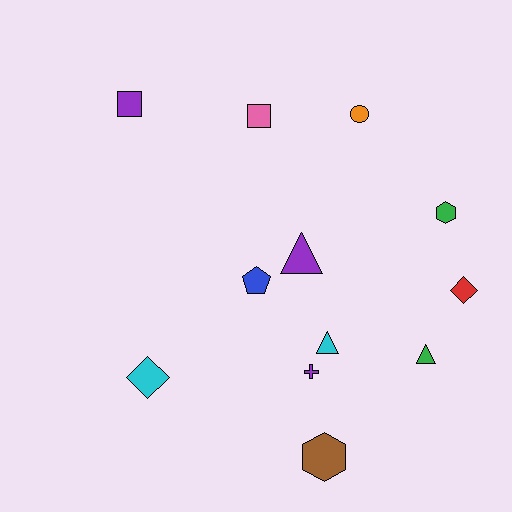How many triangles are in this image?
There are 3 triangles.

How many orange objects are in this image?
There is 1 orange object.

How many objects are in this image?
There are 12 objects.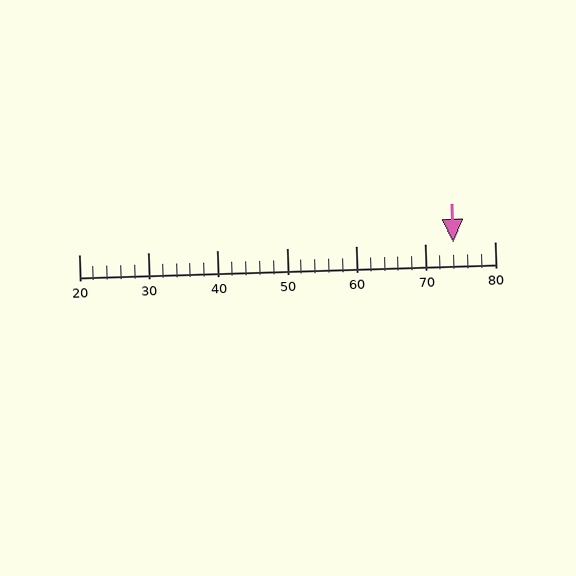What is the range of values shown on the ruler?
The ruler shows values from 20 to 80.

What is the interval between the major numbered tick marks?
The major tick marks are spaced 10 units apart.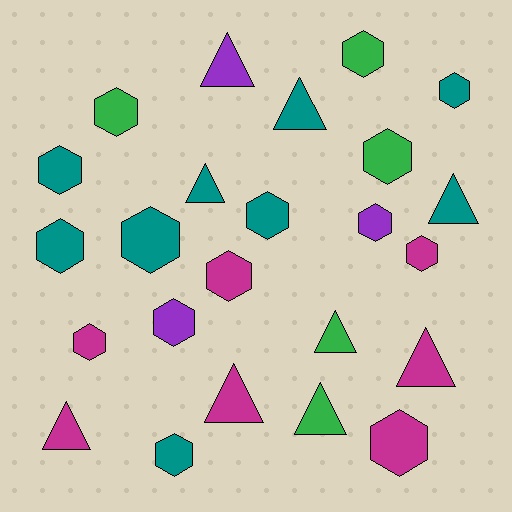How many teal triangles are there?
There are 3 teal triangles.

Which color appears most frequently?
Teal, with 9 objects.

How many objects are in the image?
There are 24 objects.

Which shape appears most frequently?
Hexagon, with 15 objects.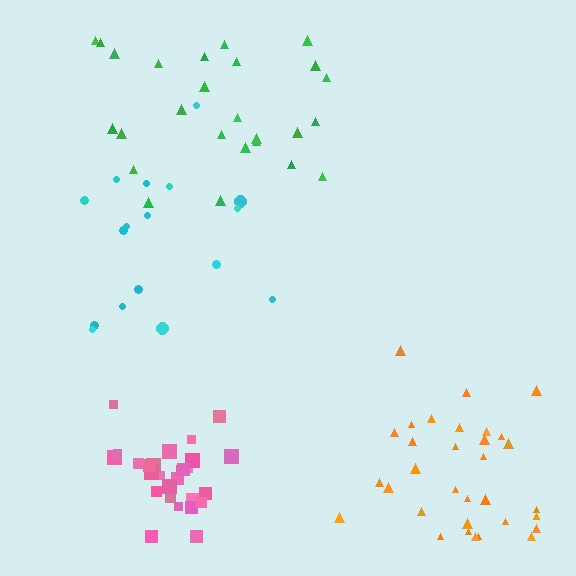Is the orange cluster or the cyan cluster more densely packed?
Orange.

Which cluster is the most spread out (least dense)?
Cyan.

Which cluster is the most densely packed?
Pink.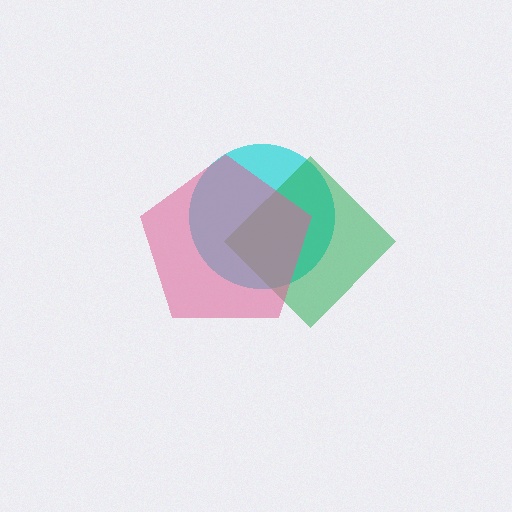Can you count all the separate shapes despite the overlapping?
Yes, there are 3 separate shapes.